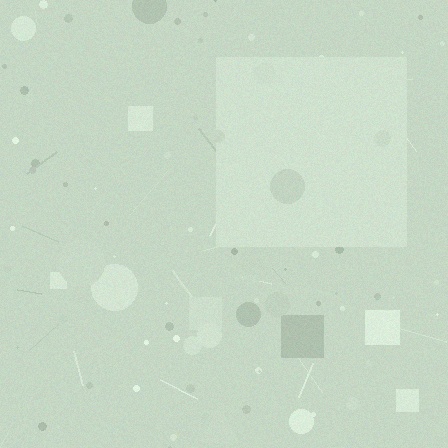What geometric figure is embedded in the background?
A square is embedded in the background.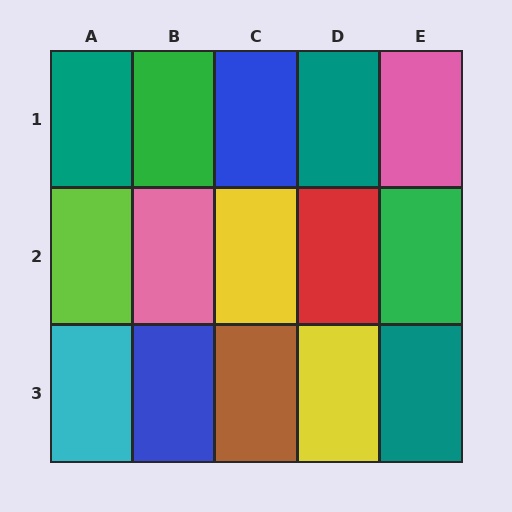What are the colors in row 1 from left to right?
Teal, green, blue, teal, pink.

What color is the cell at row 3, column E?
Teal.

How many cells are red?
1 cell is red.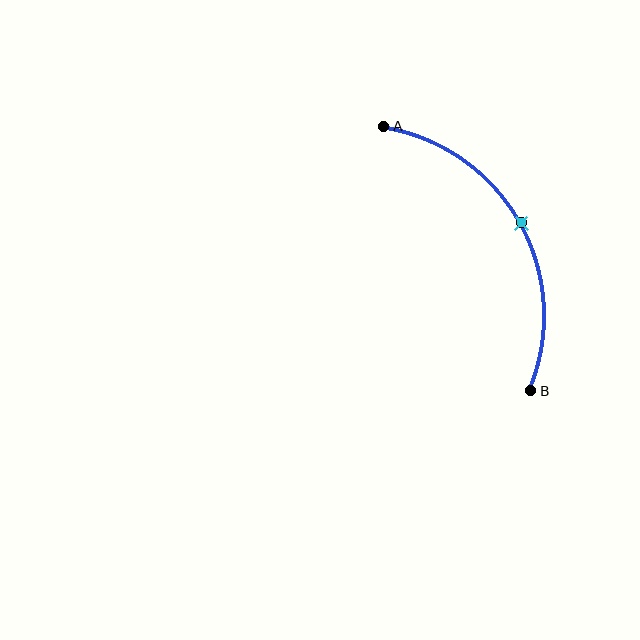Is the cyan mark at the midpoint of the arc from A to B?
Yes. The cyan mark lies on the arc at equal arc-length from both A and B — it is the arc midpoint.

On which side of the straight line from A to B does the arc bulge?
The arc bulges to the right of the straight line connecting A and B.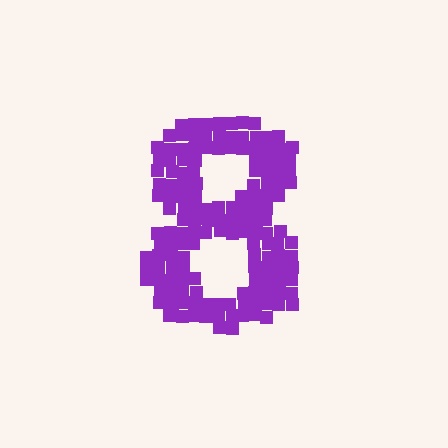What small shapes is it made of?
It is made of small squares.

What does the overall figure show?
The overall figure shows the digit 8.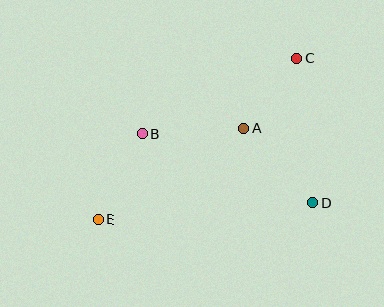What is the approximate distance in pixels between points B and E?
The distance between B and E is approximately 97 pixels.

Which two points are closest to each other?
Points A and C are closest to each other.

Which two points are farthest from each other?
Points C and E are farthest from each other.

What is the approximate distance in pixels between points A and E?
The distance between A and E is approximately 172 pixels.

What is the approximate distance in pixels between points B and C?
The distance between B and C is approximately 172 pixels.